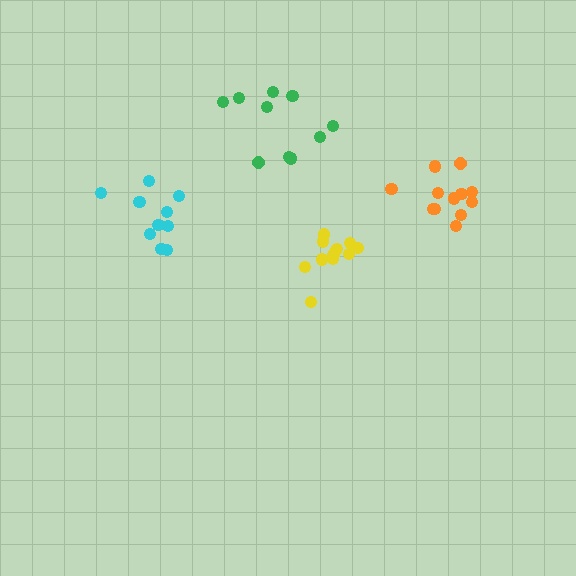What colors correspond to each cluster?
The clusters are colored: green, orange, cyan, yellow.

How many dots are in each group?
Group 1: 10 dots, Group 2: 12 dots, Group 3: 10 dots, Group 4: 12 dots (44 total).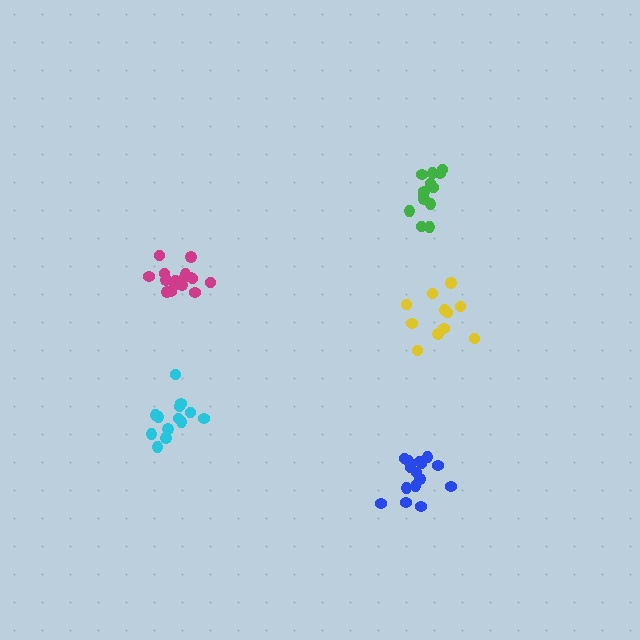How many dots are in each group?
Group 1: 16 dots, Group 2: 15 dots, Group 3: 13 dots, Group 4: 13 dots, Group 5: 11 dots (68 total).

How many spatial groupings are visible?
There are 5 spatial groupings.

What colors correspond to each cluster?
The clusters are colored: magenta, blue, green, cyan, yellow.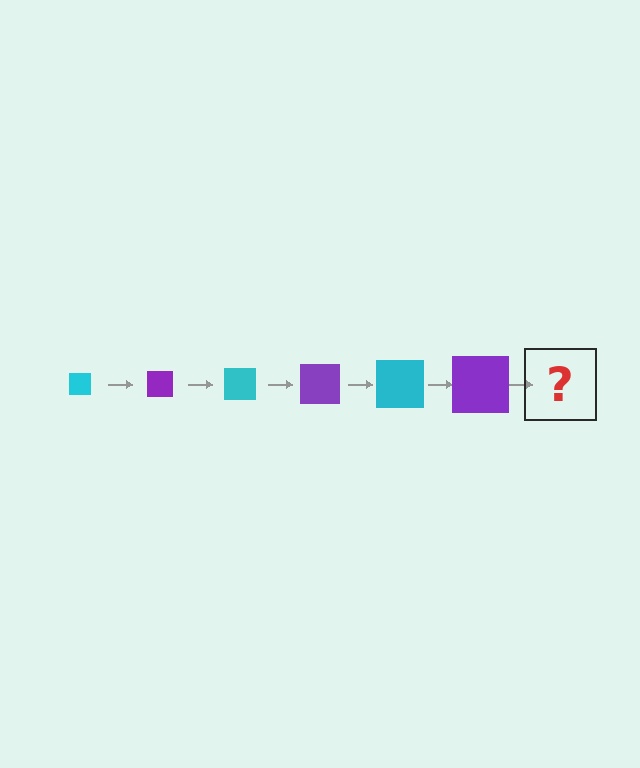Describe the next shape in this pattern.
It should be a cyan square, larger than the previous one.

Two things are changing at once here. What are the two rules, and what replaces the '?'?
The two rules are that the square grows larger each step and the color cycles through cyan and purple. The '?' should be a cyan square, larger than the previous one.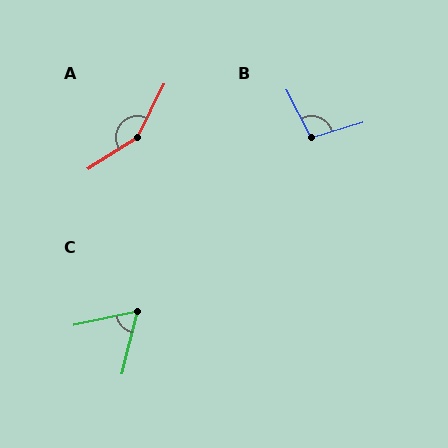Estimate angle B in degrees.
Approximately 100 degrees.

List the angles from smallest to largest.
C (64°), B (100°), A (149°).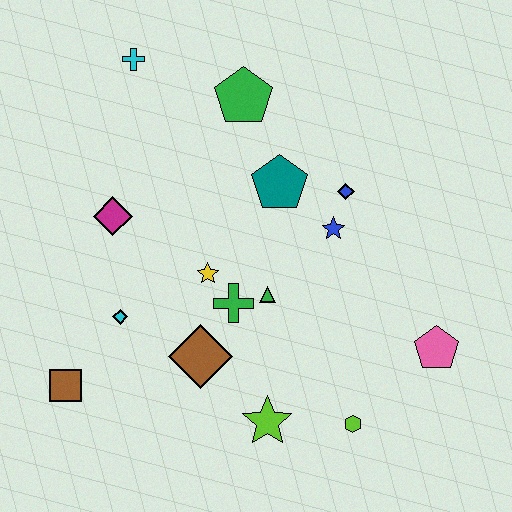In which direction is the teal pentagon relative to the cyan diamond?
The teal pentagon is to the right of the cyan diamond.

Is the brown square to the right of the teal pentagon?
No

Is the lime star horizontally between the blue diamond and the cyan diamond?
Yes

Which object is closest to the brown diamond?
The green cross is closest to the brown diamond.